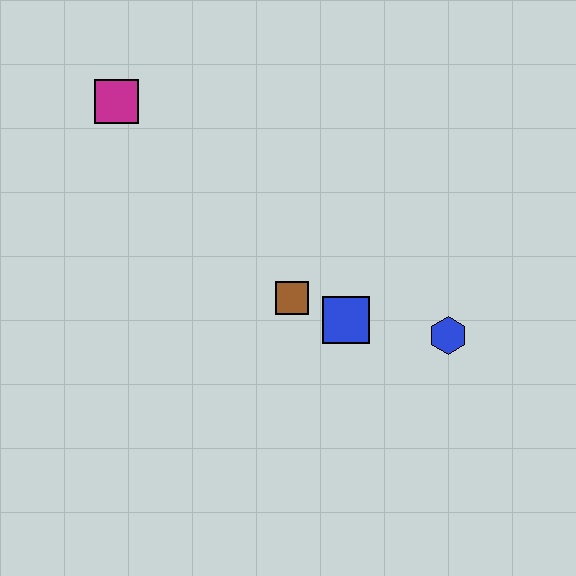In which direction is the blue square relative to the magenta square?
The blue square is to the right of the magenta square.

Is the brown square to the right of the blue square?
No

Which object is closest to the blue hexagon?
The blue square is closest to the blue hexagon.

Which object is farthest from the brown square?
The magenta square is farthest from the brown square.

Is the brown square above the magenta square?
No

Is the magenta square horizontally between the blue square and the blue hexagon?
No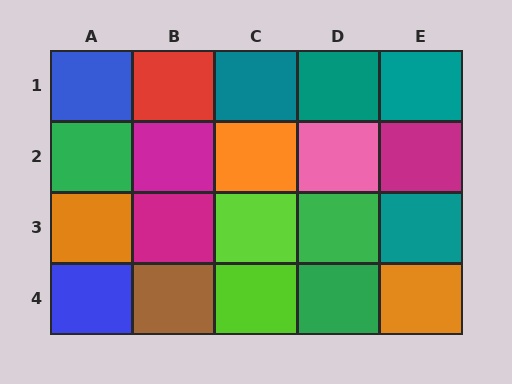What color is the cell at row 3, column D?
Green.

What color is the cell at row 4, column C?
Lime.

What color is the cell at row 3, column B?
Magenta.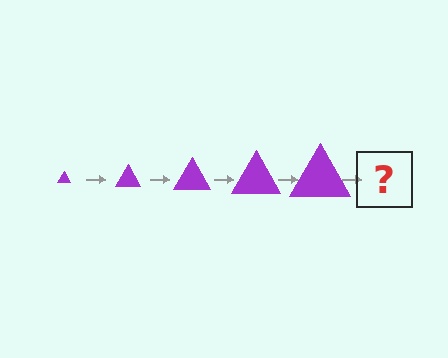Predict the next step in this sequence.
The next step is a purple triangle, larger than the previous one.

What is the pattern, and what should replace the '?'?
The pattern is that the triangle gets progressively larger each step. The '?' should be a purple triangle, larger than the previous one.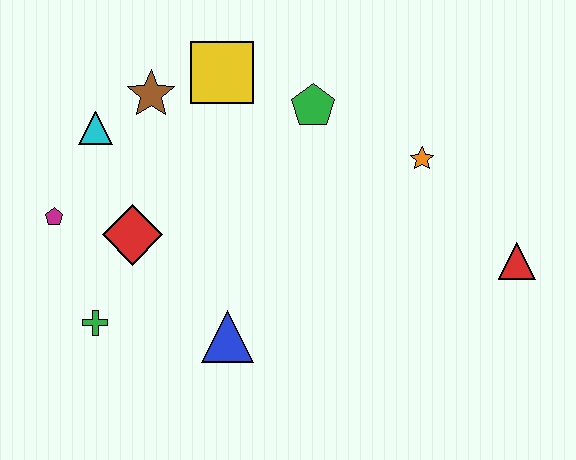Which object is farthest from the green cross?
The red triangle is farthest from the green cross.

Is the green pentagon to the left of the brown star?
No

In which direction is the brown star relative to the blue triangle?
The brown star is above the blue triangle.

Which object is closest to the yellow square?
The brown star is closest to the yellow square.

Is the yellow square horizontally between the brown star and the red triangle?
Yes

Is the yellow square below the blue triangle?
No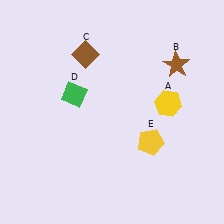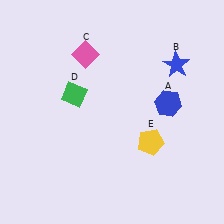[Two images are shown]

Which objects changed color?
A changed from yellow to blue. B changed from brown to blue. C changed from brown to pink.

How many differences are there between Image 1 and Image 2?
There are 3 differences between the two images.